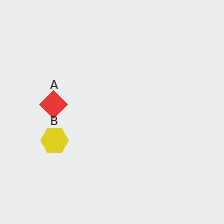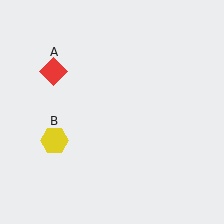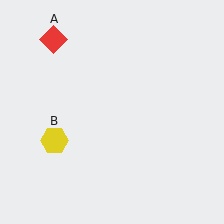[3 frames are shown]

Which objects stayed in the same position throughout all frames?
Yellow hexagon (object B) remained stationary.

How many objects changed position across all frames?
1 object changed position: red diamond (object A).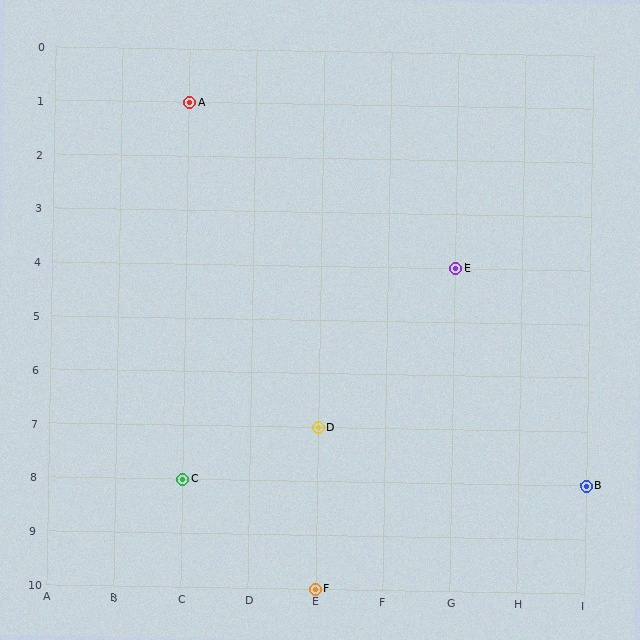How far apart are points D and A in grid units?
Points D and A are 2 columns and 6 rows apart (about 6.3 grid units diagonally).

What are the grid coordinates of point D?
Point D is at grid coordinates (E, 7).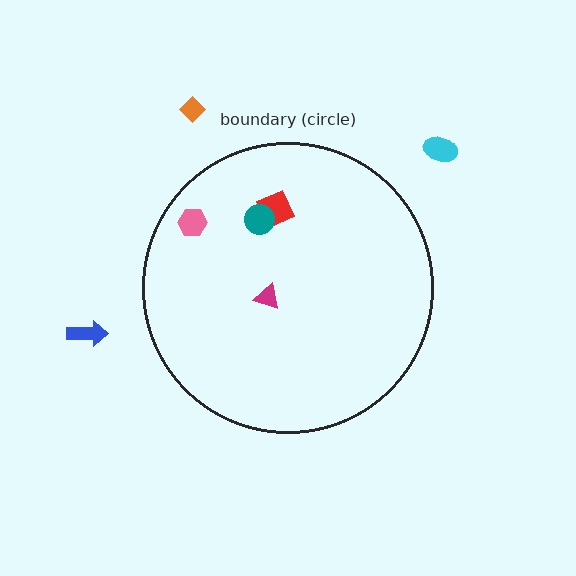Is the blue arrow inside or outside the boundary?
Outside.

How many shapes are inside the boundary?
4 inside, 3 outside.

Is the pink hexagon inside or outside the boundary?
Inside.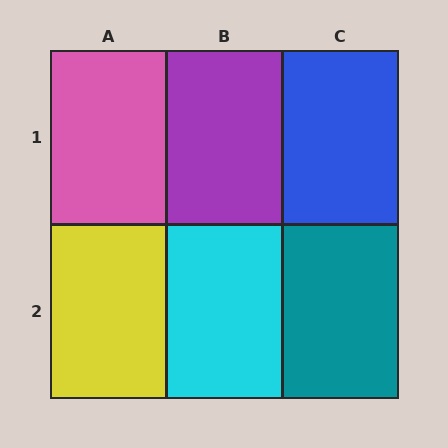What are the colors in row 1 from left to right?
Pink, purple, blue.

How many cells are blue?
1 cell is blue.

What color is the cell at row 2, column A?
Yellow.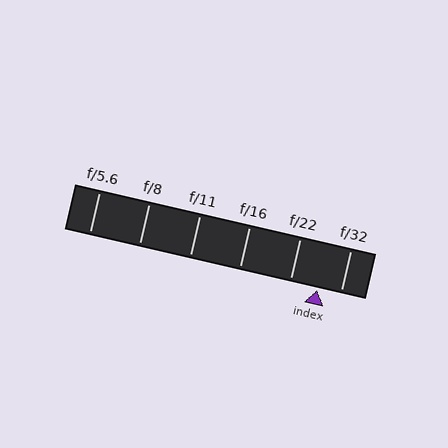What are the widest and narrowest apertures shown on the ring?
The widest aperture shown is f/5.6 and the narrowest is f/32.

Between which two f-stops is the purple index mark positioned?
The index mark is between f/22 and f/32.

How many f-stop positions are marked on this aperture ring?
There are 6 f-stop positions marked.